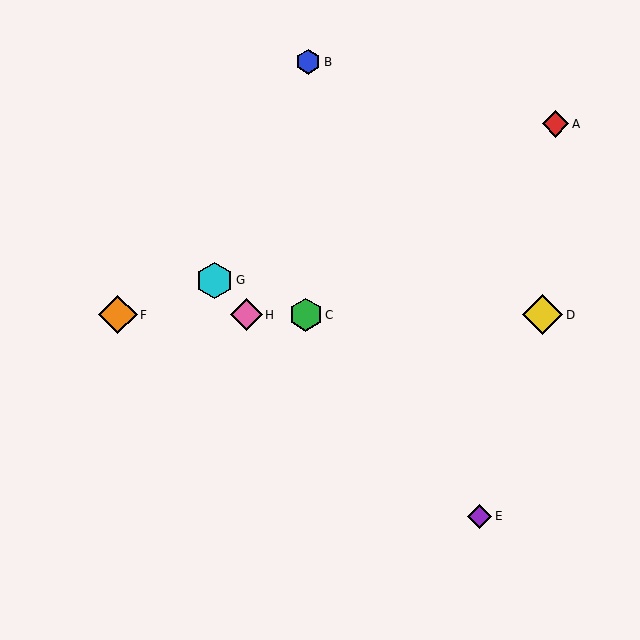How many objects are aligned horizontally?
4 objects (C, D, F, H) are aligned horizontally.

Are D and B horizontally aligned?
No, D is at y≈315 and B is at y≈62.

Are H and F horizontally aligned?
Yes, both are at y≈315.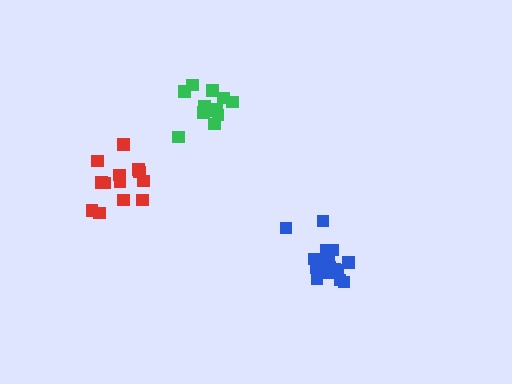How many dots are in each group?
Group 1: 14 dots, Group 2: 19 dots, Group 3: 13 dots (46 total).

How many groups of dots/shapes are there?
There are 3 groups.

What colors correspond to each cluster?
The clusters are colored: green, blue, red.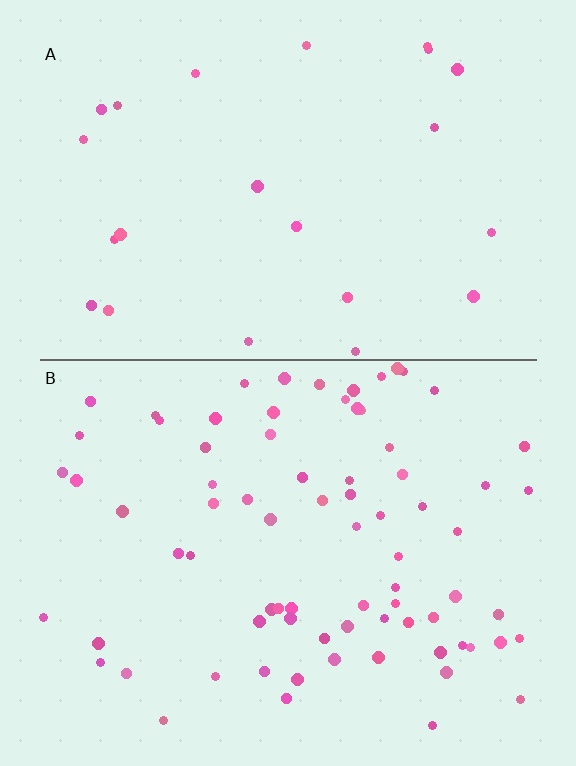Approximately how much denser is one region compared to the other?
Approximately 3.3× — region B over region A.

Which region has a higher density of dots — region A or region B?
B (the bottom).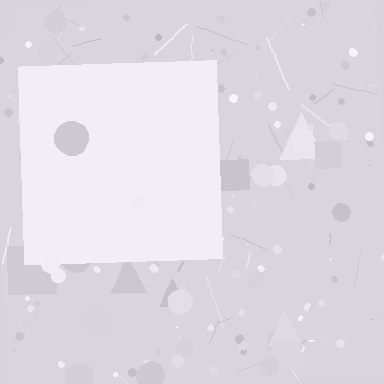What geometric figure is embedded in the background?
A square is embedded in the background.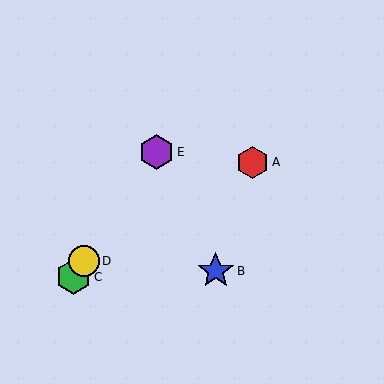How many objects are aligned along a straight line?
3 objects (C, D, E) are aligned along a straight line.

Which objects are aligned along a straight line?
Objects C, D, E are aligned along a straight line.